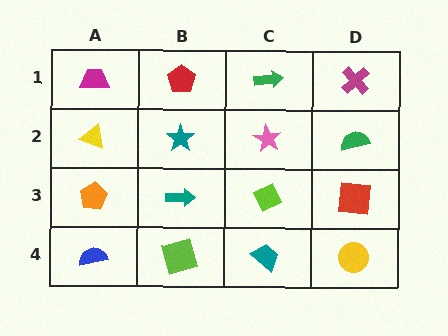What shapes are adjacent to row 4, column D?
A red square (row 3, column D), a teal trapezoid (row 4, column C).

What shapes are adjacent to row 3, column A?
A yellow triangle (row 2, column A), a blue semicircle (row 4, column A), a teal arrow (row 3, column B).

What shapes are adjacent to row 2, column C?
A green arrow (row 1, column C), a lime diamond (row 3, column C), a teal star (row 2, column B), a green semicircle (row 2, column D).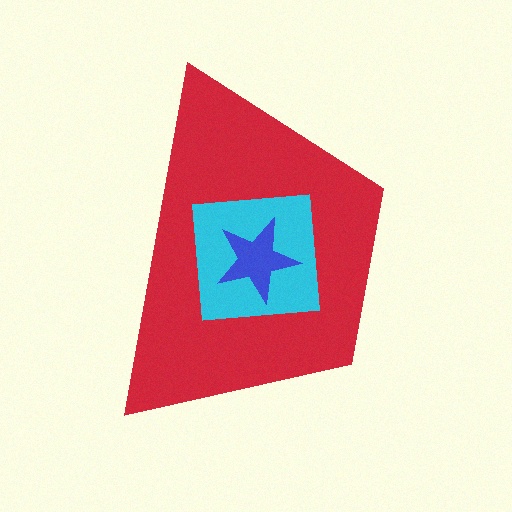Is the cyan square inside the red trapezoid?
Yes.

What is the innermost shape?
The blue star.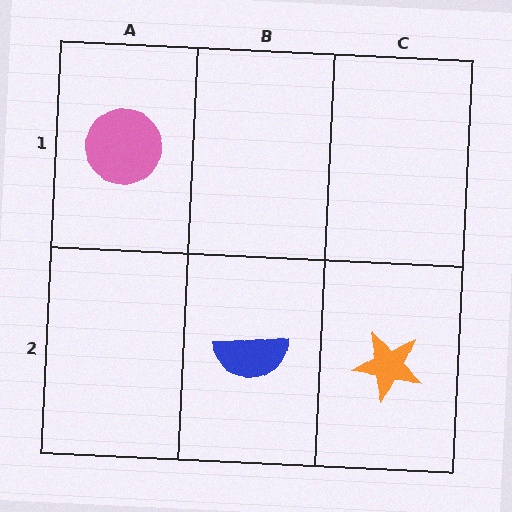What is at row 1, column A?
A pink circle.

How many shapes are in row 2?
2 shapes.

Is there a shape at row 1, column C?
No, that cell is empty.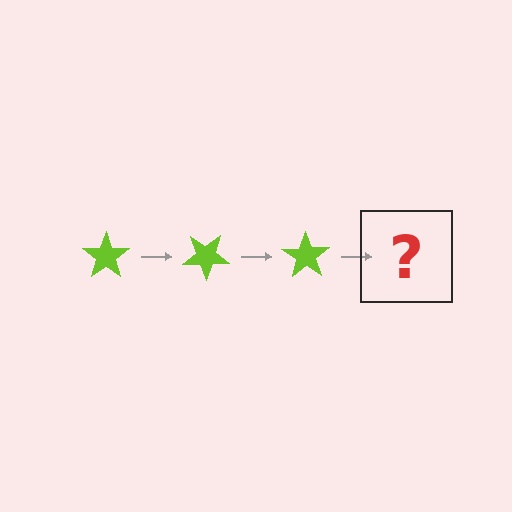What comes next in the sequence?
The next element should be a lime star rotated 105 degrees.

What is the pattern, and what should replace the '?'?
The pattern is that the star rotates 35 degrees each step. The '?' should be a lime star rotated 105 degrees.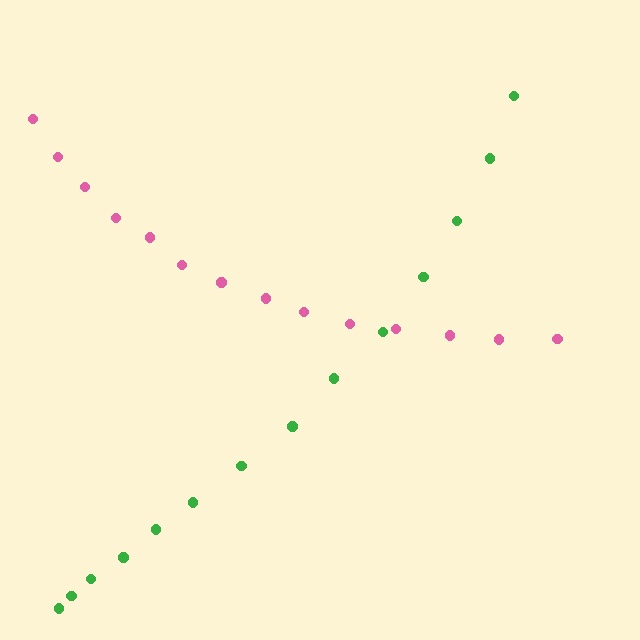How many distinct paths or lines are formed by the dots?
There are 2 distinct paths.